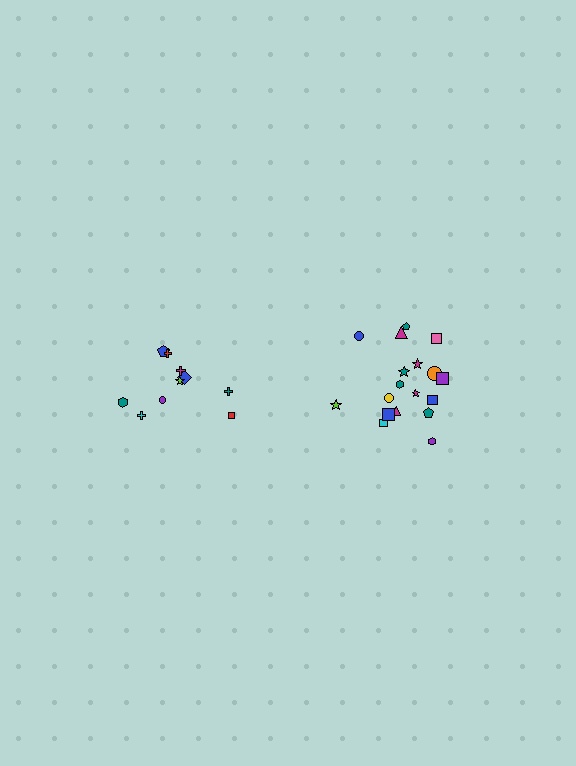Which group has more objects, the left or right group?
The right group.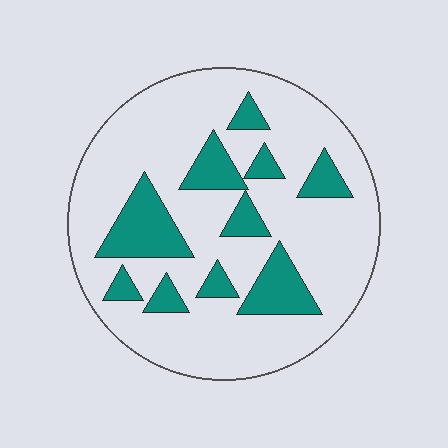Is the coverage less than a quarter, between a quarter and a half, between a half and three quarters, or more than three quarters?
Less than a quarter.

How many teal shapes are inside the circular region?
10.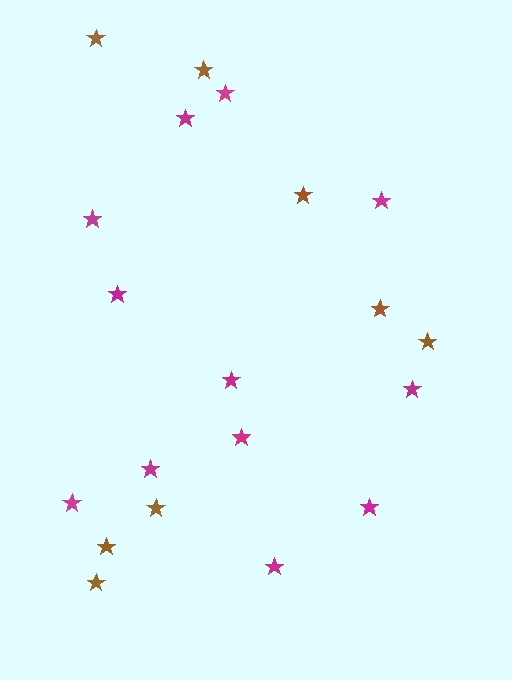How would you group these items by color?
There are 2 groups: one group of brown stars (8) and one group of magenta stars (12).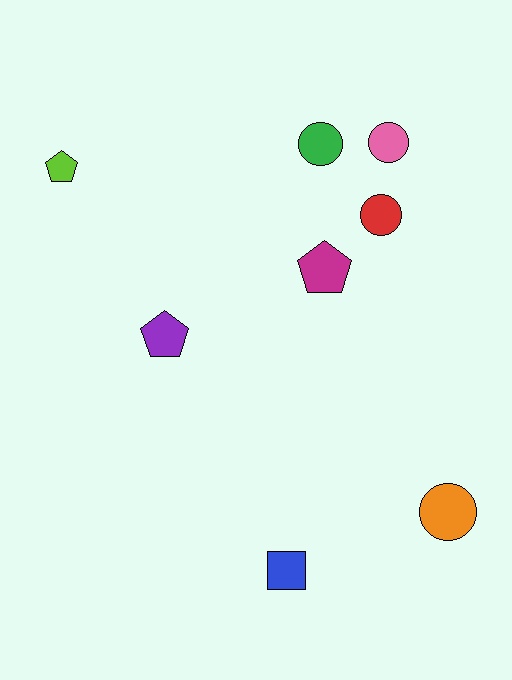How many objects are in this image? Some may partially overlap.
There are 8 objects.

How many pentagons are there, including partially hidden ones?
There are 3 pentagons.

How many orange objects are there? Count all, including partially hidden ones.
There is 1 orange object.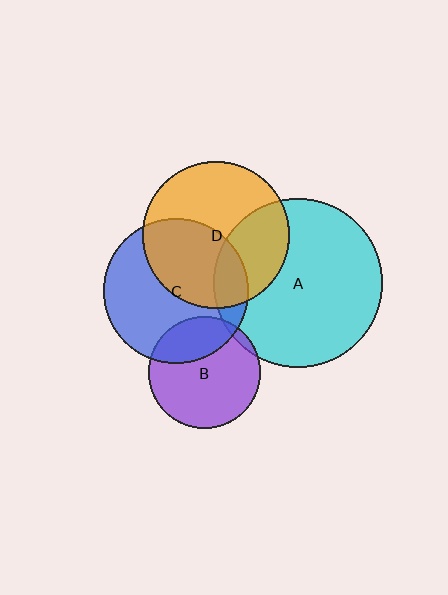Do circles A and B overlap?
Yes.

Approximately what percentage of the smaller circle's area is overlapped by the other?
Approximately 5%.